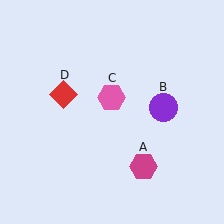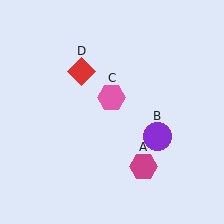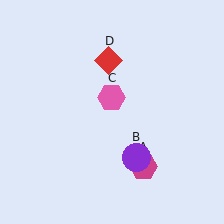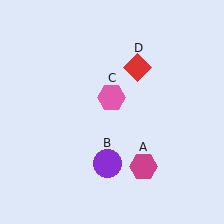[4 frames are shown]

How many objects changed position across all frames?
2 objects changed position: purple circle (object B), red diamond (object D).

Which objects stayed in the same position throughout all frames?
Magenta hexagon (object A) and pink hexagon (object C) remained stationary.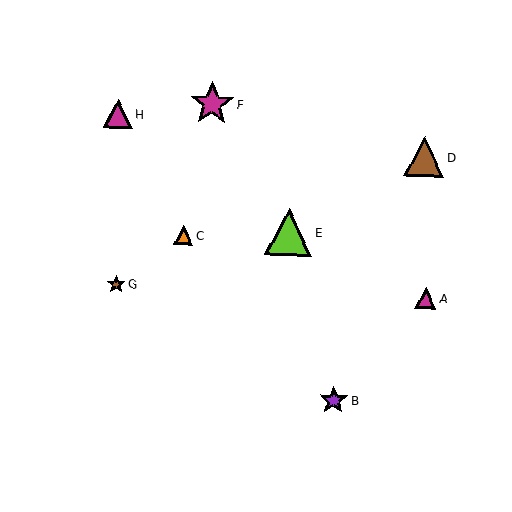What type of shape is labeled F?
Shape F is a magenta star.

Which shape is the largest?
The lime triangle (labeled E) is the largest.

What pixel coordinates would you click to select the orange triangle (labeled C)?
Click at (183, 235) to select the orange triangle C.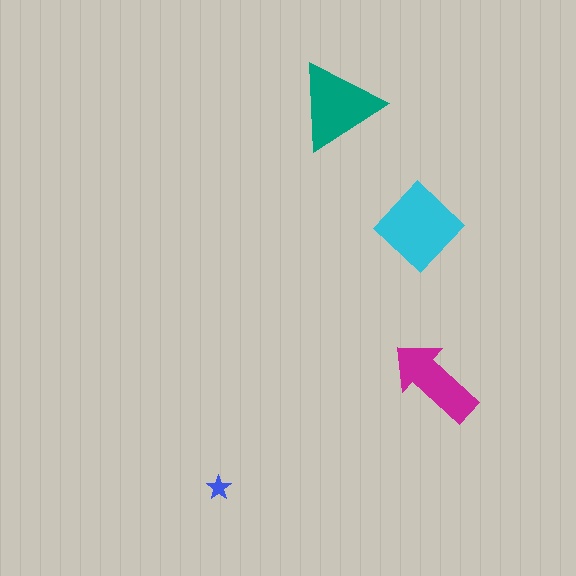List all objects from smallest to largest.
The blue star, the magenta arrow, the teal triangle, the cyan diamond.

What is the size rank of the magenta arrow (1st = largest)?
3rd.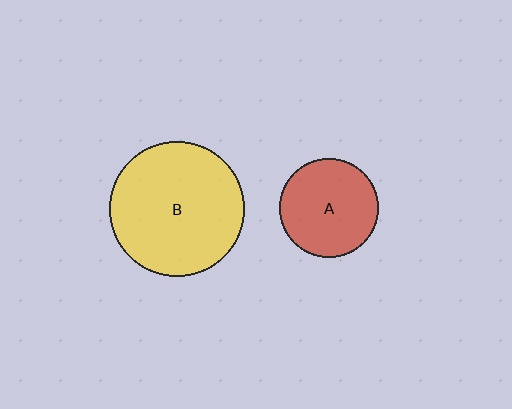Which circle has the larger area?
Circle B (yellow).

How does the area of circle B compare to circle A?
Approximately 1.9 times.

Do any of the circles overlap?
No, none of the circles overlap.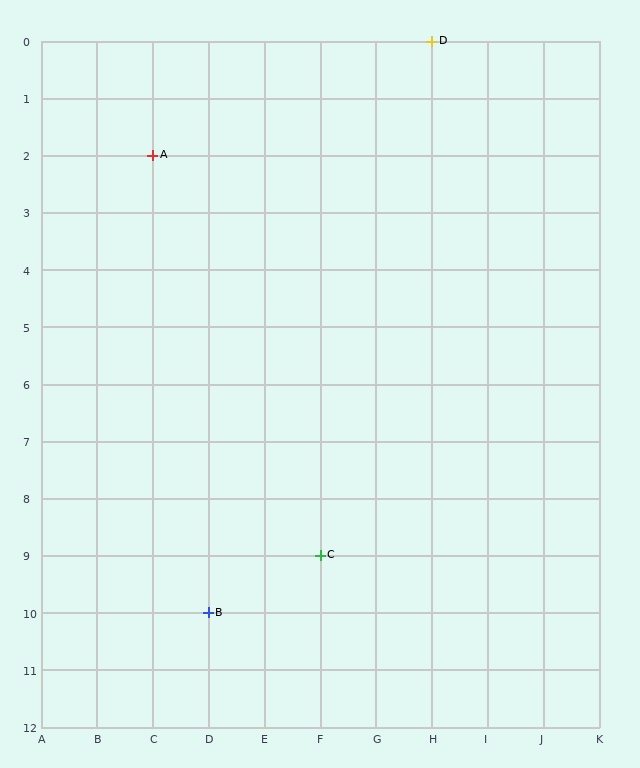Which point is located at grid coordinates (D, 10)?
Point B is at (D, 10).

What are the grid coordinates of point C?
Point C is at grid coordinates (F, 9).